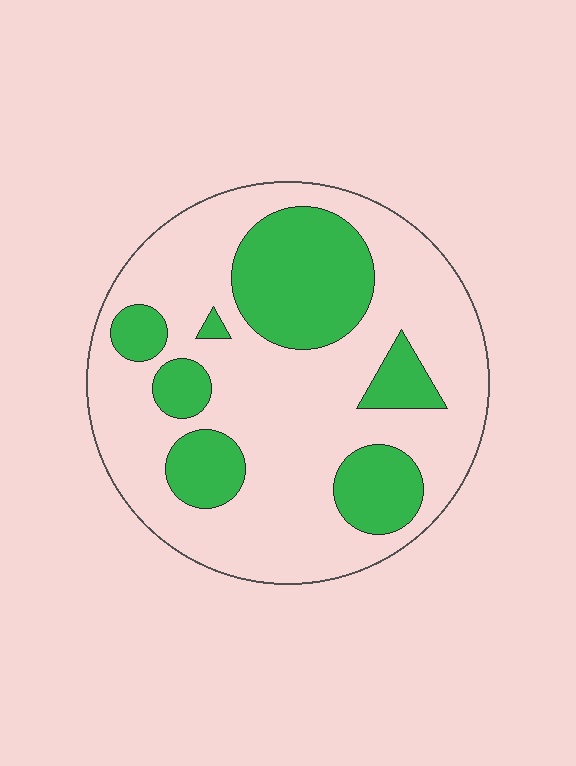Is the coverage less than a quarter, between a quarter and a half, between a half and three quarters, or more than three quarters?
Between a quarter and a half.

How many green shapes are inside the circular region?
7.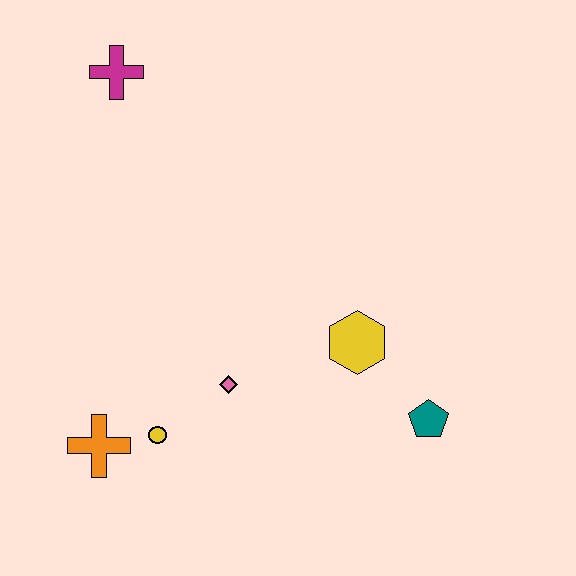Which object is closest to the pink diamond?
The yellow circle is closest to the pink diamond.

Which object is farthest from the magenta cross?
The teal pentagon is farthest from the magenta cross.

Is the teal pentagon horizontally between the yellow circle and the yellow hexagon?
No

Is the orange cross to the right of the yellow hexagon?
No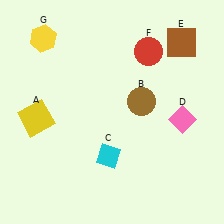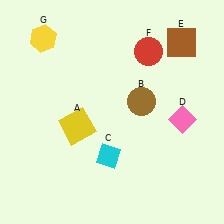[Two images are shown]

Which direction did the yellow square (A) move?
The yellow square (A) moved right.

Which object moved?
The yellow square (A) moved right.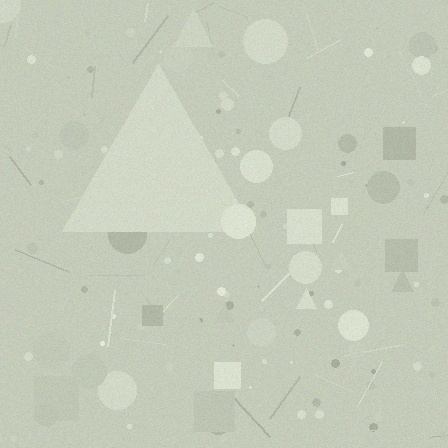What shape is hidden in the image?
A triangle is hidden in the image.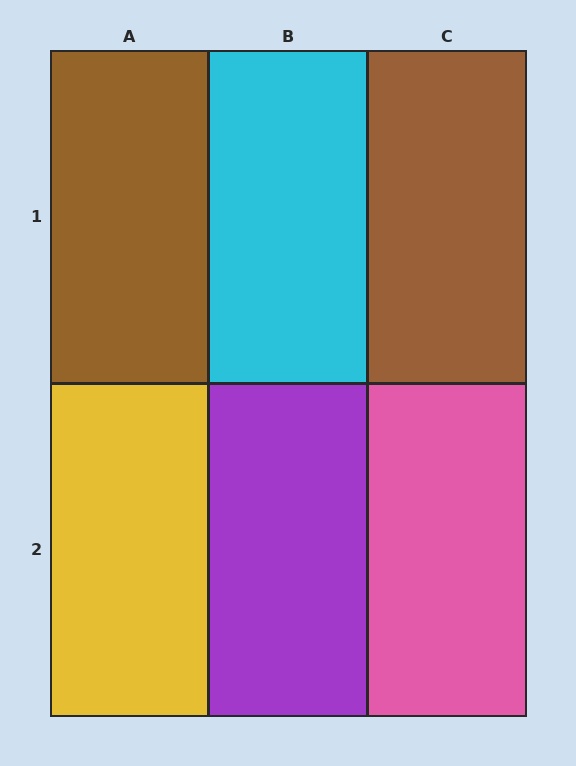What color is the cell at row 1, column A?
Brown.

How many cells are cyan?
1 cell is cyan.